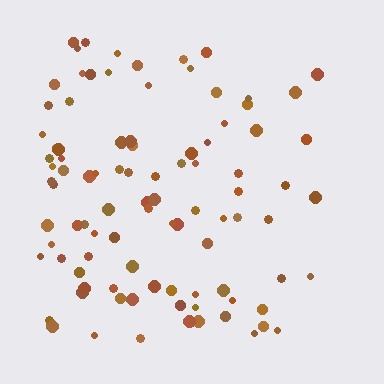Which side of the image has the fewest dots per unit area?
The right.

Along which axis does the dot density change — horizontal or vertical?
Horizontal.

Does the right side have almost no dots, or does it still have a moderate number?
Still a moderate number, just noticeably fewer than the left.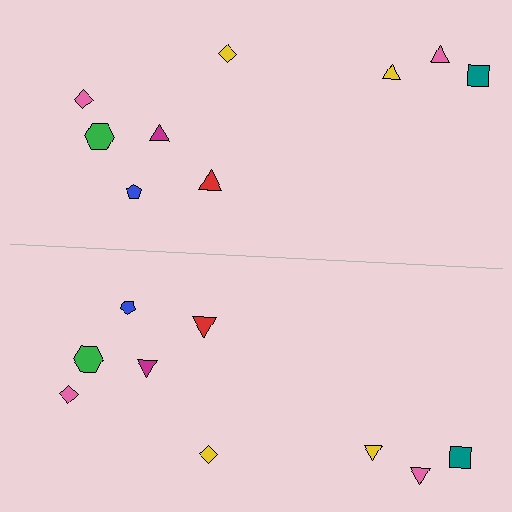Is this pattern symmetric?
Yes, this pattern has bilateral (reflection) symmetry.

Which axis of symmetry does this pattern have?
The pattern has a horizontal axis of symmetry running through the center of the image.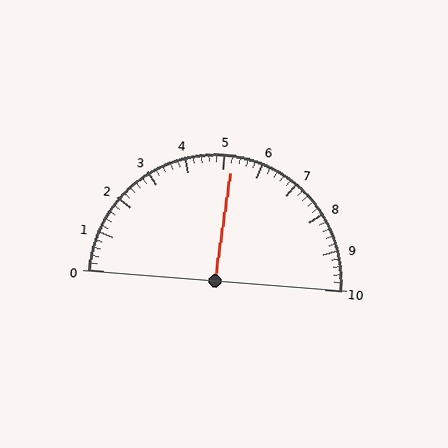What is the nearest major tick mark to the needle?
The nearest major tick mark is 5.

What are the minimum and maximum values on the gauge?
The gauge ranges from 0 to 10.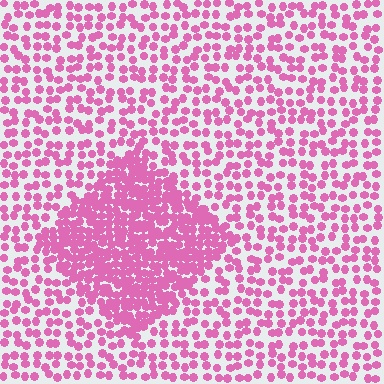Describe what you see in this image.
The image contains small pink elements arranged at two different densities. A diamond-shaped region is visible where the elements are more densely packed than the surrounding area.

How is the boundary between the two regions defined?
The boundary is defined by a change in element density (approximately 2.2x ratio). All elements are the same color, size, and shape.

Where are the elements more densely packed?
The elements are more densely packed inside the diamond boundary.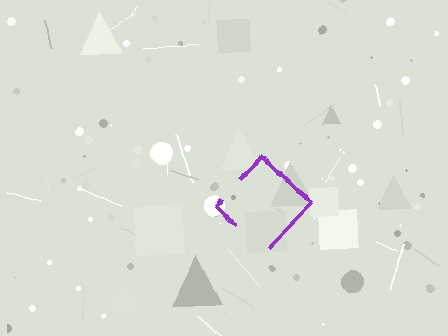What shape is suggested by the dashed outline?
The dashed outline suggests a diamond.